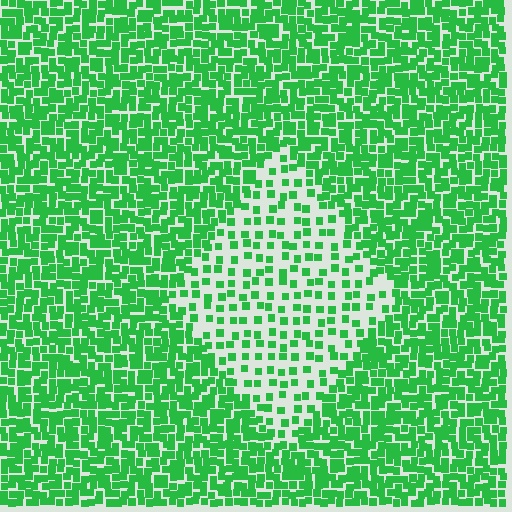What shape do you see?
I see a diamond.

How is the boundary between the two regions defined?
The boundary is defined by a change in element density (approximately 2.5x ratio). All elements are the same color, size, and shape.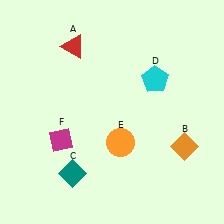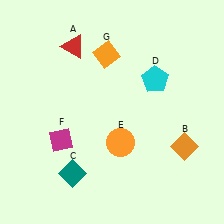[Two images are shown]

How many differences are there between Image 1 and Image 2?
There is 1 difference between the two images.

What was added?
An orange diamond (G) was added in Image 2.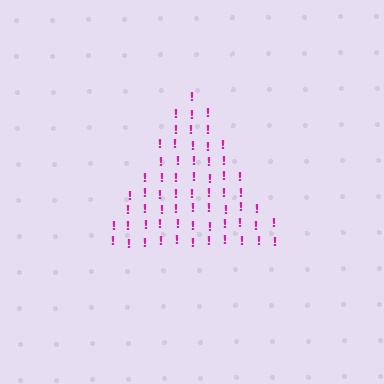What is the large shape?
The large shape is a triangle.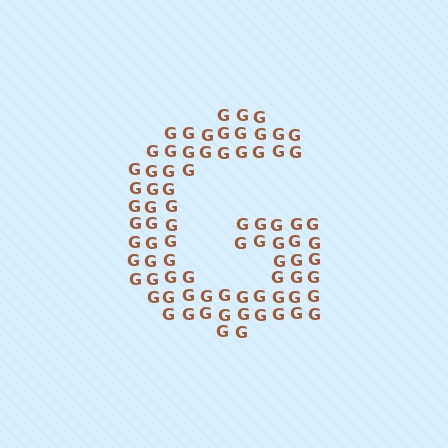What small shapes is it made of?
It is made of small letter G's.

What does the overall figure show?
The overall figure shows the letter G.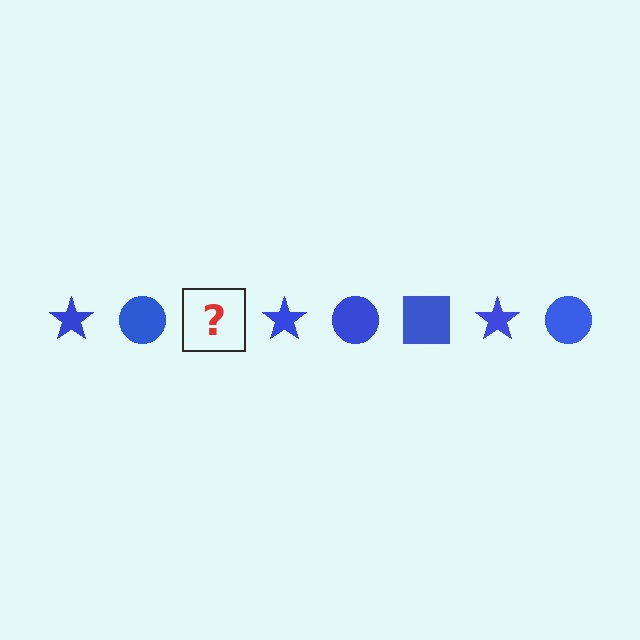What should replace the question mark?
The question mark should be replaced with a blue square.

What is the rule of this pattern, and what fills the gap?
The rule is that the pattern cycles through star, circle, square shapes in blue. The gap should be filled with a blue square.